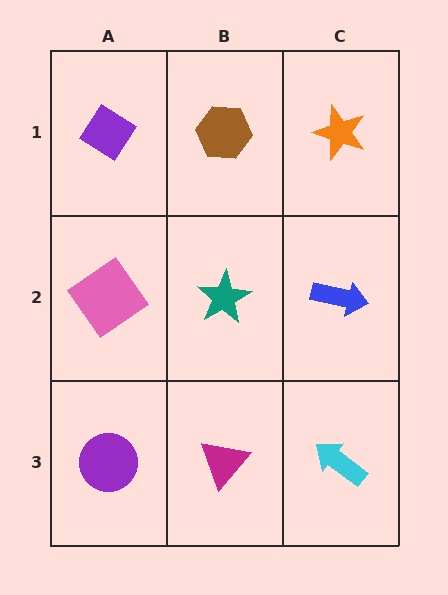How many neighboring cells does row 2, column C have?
3.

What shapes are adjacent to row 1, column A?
A pink diamond (row 2, column A), a brown hexagon (row 1, column B).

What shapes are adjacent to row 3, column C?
A blue arrow (row 2, column C), a magenta triangle (row 3, column B).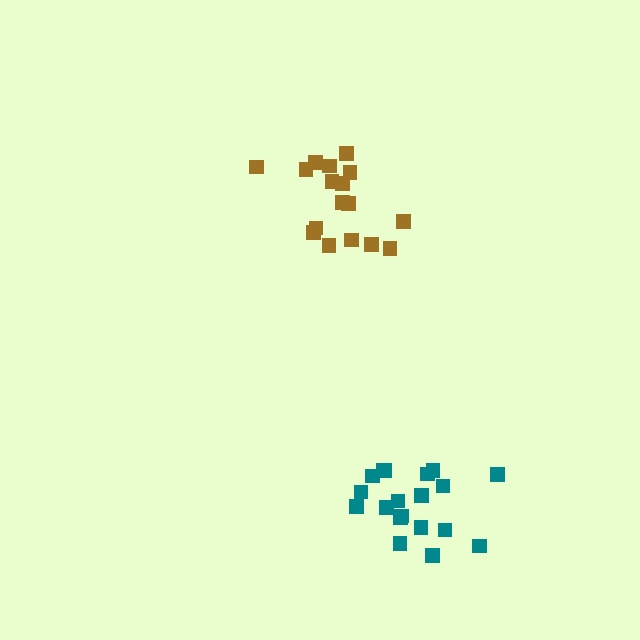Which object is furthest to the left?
The brown cluster is leftmost.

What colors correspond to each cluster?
The clusters are colored: teal, brown.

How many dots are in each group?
Group 1: 19 dots, Group 2: 17 dots (36 total).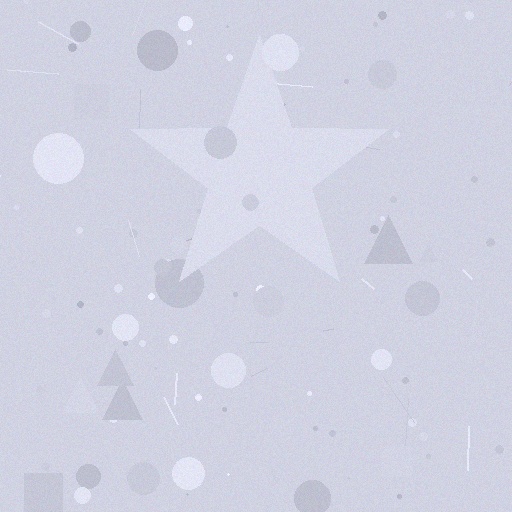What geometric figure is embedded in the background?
A star is embedded in the background.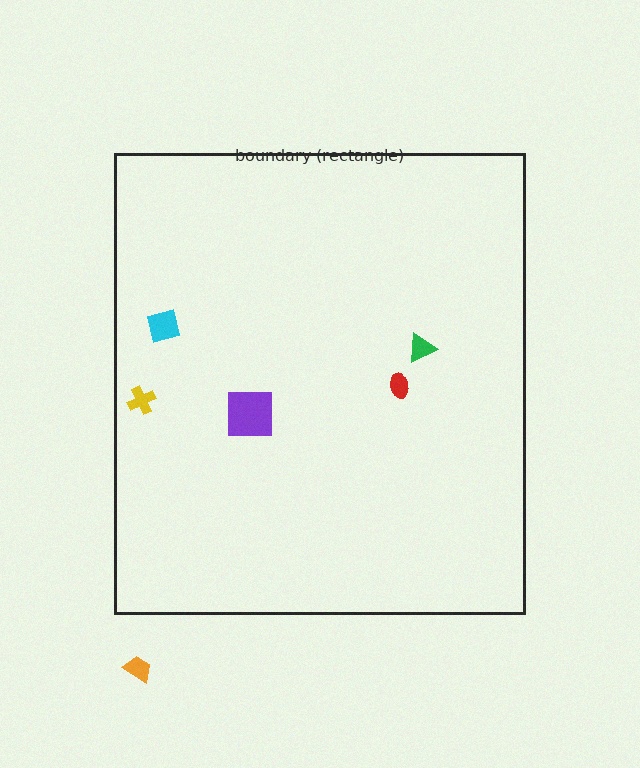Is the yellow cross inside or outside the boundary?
Inside.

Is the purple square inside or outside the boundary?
Inside.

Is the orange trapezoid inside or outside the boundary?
Outside.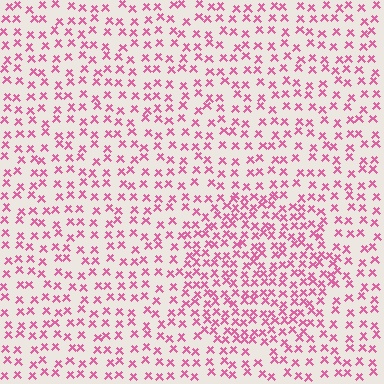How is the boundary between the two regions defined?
The boundary is defined by a change in element density (approximately 1.8x ratio). All elements are the same color, size, and shape.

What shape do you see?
I see a circle.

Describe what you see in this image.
The image contains small pink elements arranged at two different densities. A circle-shaped region is visible where the elements are more densely packed than the surrounding area.